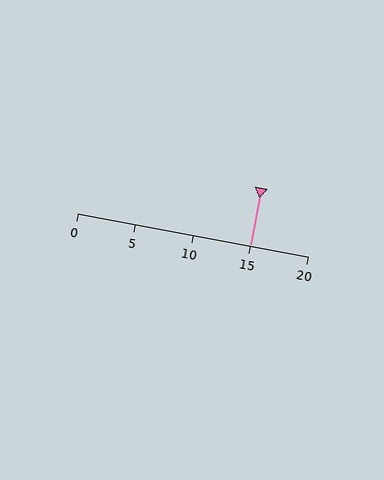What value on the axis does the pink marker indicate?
The marker indicates approximately 15.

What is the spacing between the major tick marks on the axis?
The major ticks are spaced 5 apart.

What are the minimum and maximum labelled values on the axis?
The axis runs from 0 to 20.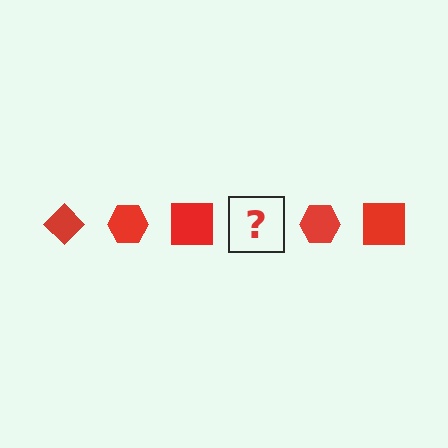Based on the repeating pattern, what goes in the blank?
The blank should be a red diamond.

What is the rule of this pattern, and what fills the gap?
The rule is that the pattern cycles through diamond, hexagon, square shapes in red. The gap should be filled with a red diamond.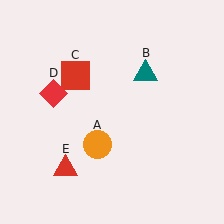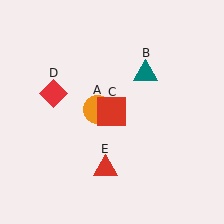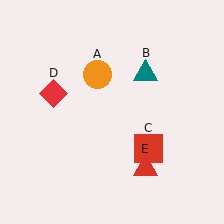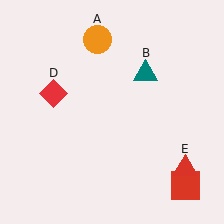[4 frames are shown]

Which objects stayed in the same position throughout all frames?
Teal triangle (object B) and red diamond (object D) remained stationary.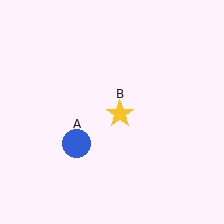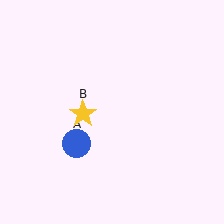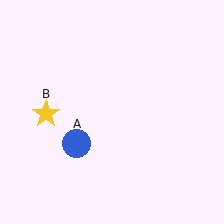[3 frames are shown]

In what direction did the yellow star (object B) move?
The yellow star (object B) moved left.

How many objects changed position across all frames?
1 object changed position: yellow star (object B).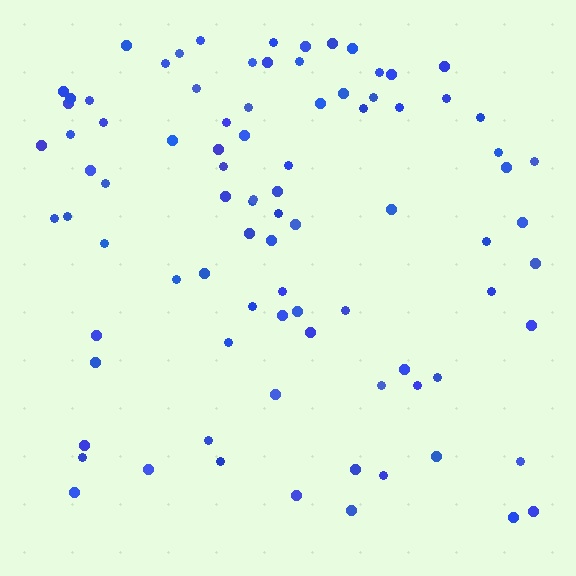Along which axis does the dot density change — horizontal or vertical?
Vertical.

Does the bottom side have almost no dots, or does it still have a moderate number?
Still a moderate number, just noticeably fewer than the top.